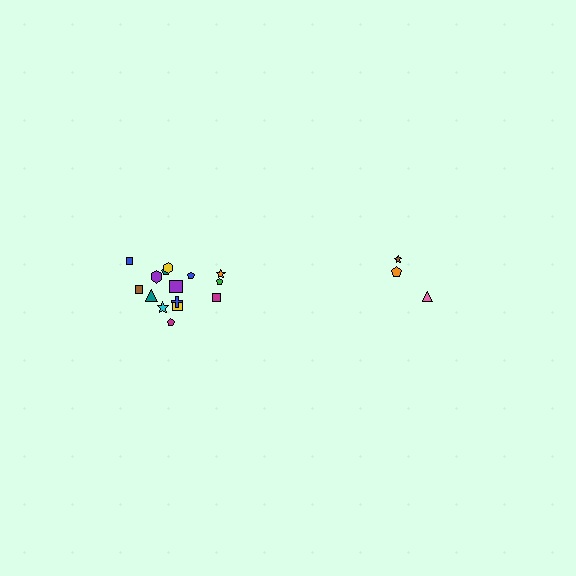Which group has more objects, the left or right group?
The left group.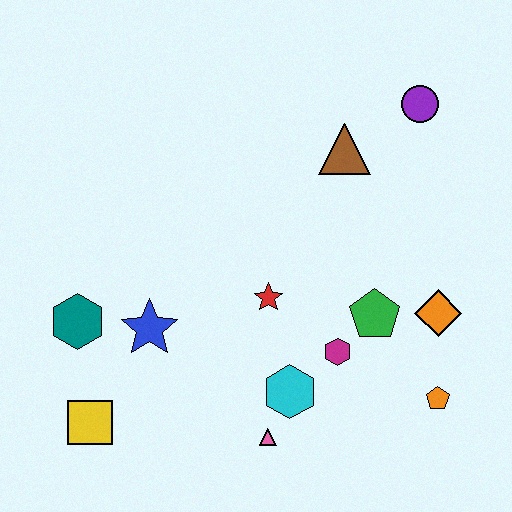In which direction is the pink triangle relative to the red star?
The pink triangle is below the red star.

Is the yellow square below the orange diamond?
Yes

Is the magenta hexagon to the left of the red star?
No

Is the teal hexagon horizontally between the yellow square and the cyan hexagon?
No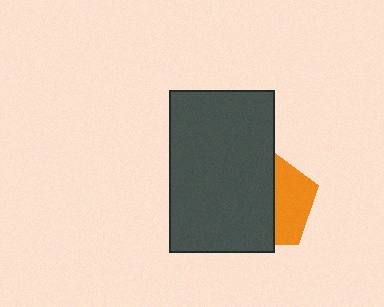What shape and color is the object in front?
The object in front is a dark gray rectangle.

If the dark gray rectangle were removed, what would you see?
You would see the complete orange pentagon.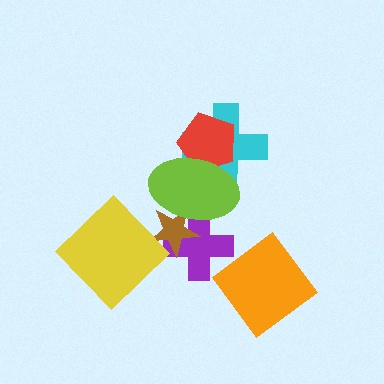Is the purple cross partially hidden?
Yes, it is partially covered by another shape.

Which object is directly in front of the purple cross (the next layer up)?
The brown star is directly in front of the purple cross.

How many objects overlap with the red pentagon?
2 objects overlap with the red pentagon.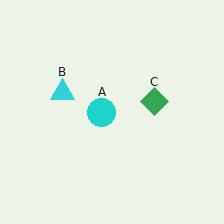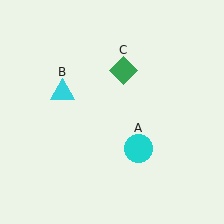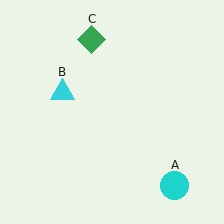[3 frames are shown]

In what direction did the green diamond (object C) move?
The green diamond (object C) moved up and to the left.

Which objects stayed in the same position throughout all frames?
Cyan triangle (object B) remained stationary.